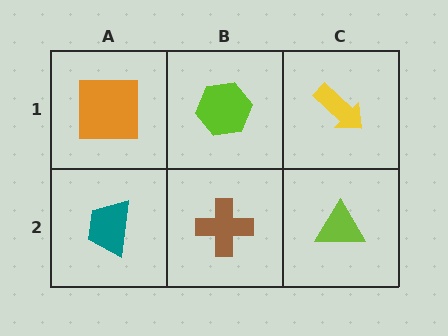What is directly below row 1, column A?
A teal trapezoid.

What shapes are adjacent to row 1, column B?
A brown cross (row 2, column B), an orange square (row 1, column A), a yellow arrow (row 1, column C).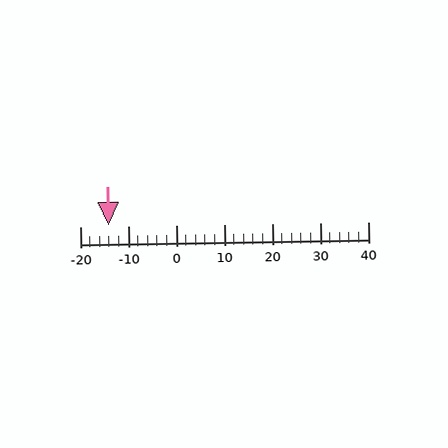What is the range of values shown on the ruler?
The ruler shows values from -20 to 40.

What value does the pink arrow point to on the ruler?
The pink arrow points to approximately -14.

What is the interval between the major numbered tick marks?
The major tick marks are spaced 10 units apart.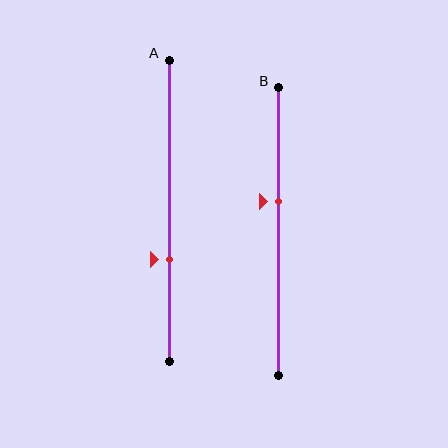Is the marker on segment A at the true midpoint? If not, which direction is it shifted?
No, the marker on segment A is shifted downward by about 16% of the segment length.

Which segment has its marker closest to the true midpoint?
Segment B has its marker closest to the true midpoint.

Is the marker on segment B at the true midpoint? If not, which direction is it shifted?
No, the marker on segment B is shifted upward by about 10% of the segment length.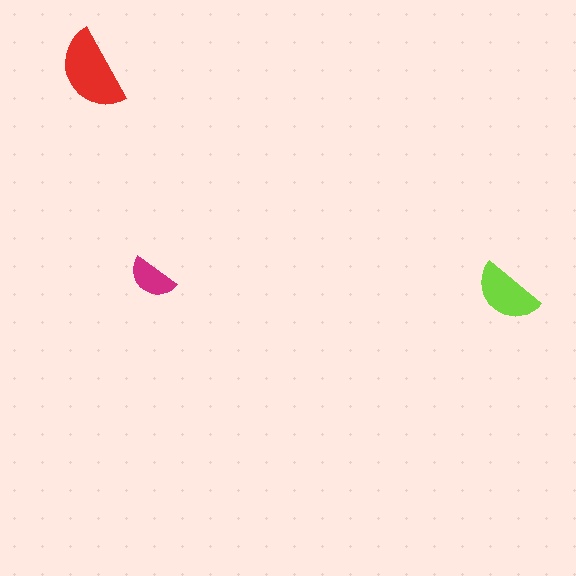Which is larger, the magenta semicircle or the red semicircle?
The red one.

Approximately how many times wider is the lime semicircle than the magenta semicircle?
About 1.5 times wider.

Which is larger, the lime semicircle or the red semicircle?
The red one.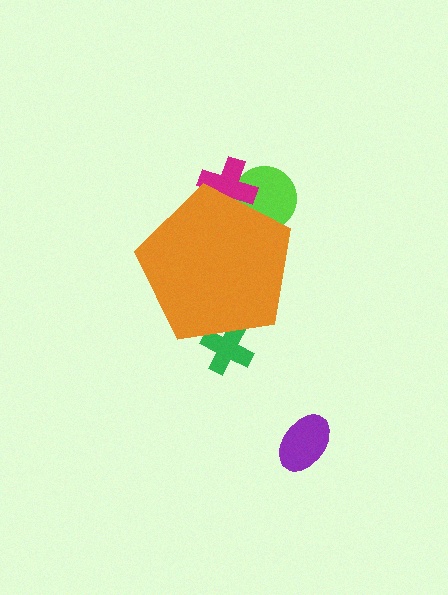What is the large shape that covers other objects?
An orange pentagon.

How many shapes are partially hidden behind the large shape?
3 shapes are partially hidden.